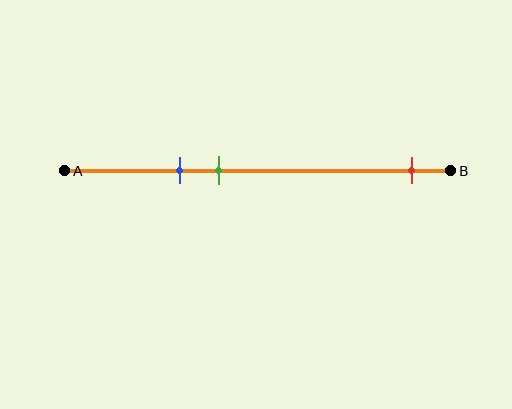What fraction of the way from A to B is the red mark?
The red mark is approximately 90% (0.9) of the way from A to B.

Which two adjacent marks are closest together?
The blue and green marks are the closest adjacent pair.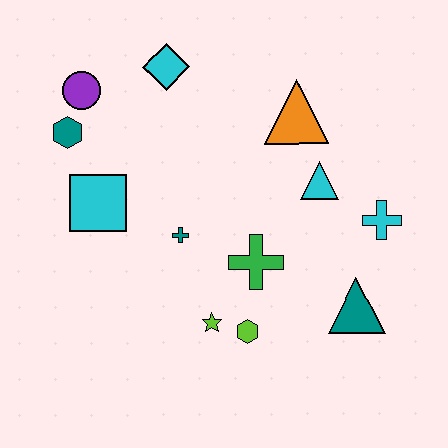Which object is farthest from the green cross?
The purple circle is farthest from the green cross.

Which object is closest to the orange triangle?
The cyan triangle is closest to the orange triangle.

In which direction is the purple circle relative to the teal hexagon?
The purple circle is above the teal hexagon.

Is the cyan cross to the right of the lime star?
Yes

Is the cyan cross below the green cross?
No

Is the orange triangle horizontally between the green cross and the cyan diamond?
No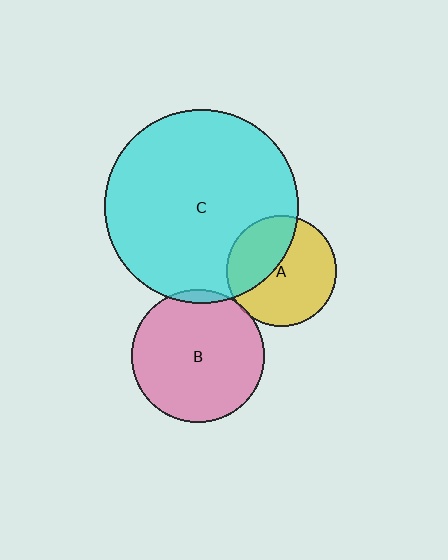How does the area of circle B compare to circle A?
Approximately 1.4 times.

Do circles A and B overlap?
Yes.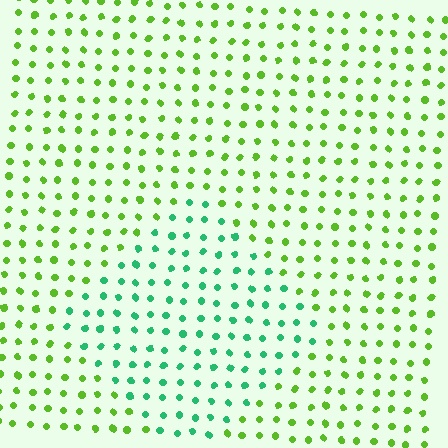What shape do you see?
I see a diamond.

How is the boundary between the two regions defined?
The boundary is defined purely by a slight shift in hue (about 49 degrees). Spacing, size, and orientation are identical on both sides.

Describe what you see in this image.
The image is filled with small lime elements in a uniform arrangement. A diamond-shaped region is visible where the elements are tinted to a slightly different hue, forming a subtle color boundary.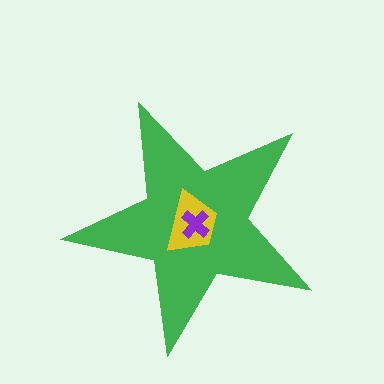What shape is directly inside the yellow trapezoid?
The purple cross.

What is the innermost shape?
The purple cross.